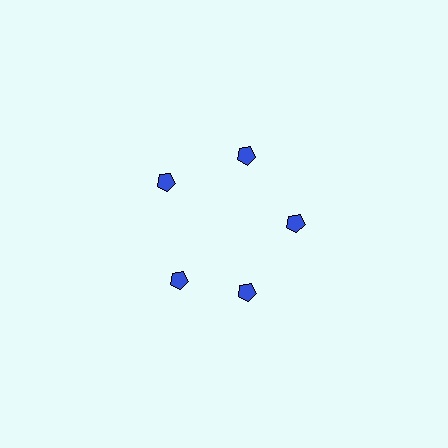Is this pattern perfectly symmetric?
No. The 5 blue pentagons are arranged in a ring, but one element near the 8 o'clock position is rotated out of alignment along the ring, breaking the 5-fold rotational symmetry.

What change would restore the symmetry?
The symmetry would be restored by rotating it back into even spacing with its neighbors so that all 5 pentagons sit at equal angles and equal distance from the center.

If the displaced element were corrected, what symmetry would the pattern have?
It would have 5-fold rotational symmetry — the pattern would map onto itself every 72 degrees.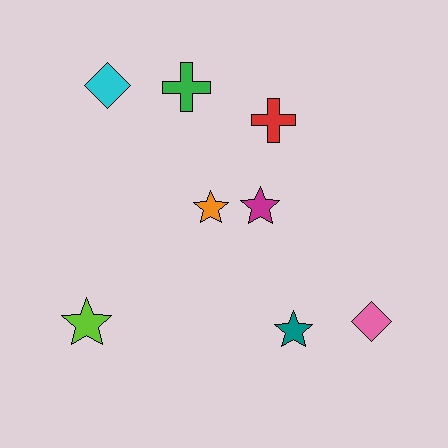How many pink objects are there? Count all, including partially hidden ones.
There is 1 pink object.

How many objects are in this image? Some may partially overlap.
There are 8 objects.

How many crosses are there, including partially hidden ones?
There are 2 crosses.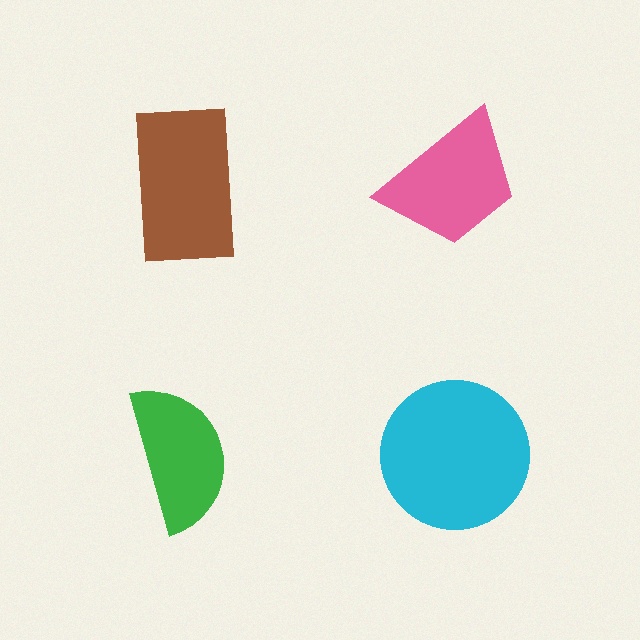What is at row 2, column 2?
A cyan circle.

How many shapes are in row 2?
2 shapes.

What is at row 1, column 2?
A pink trapezoid.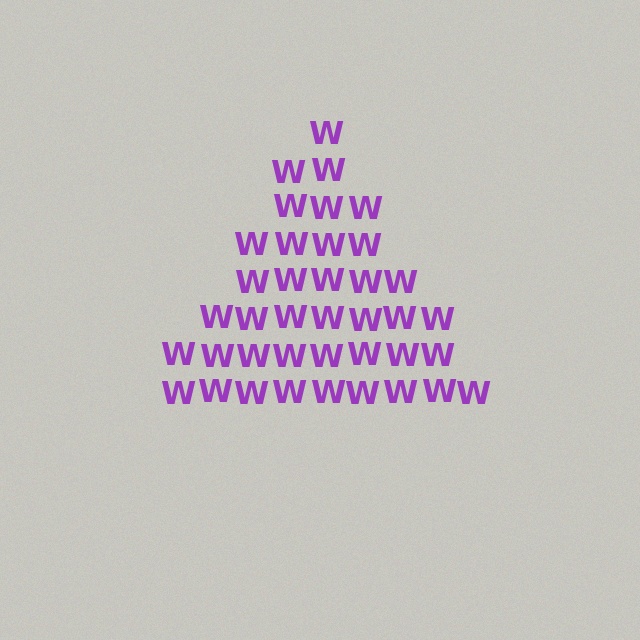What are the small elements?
The small elements are letter W's.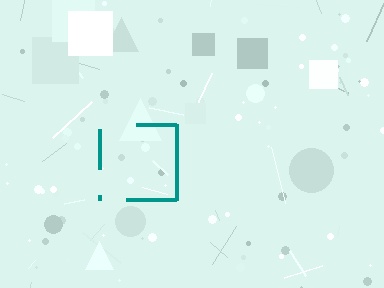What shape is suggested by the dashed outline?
The dashed outline suggests a square.